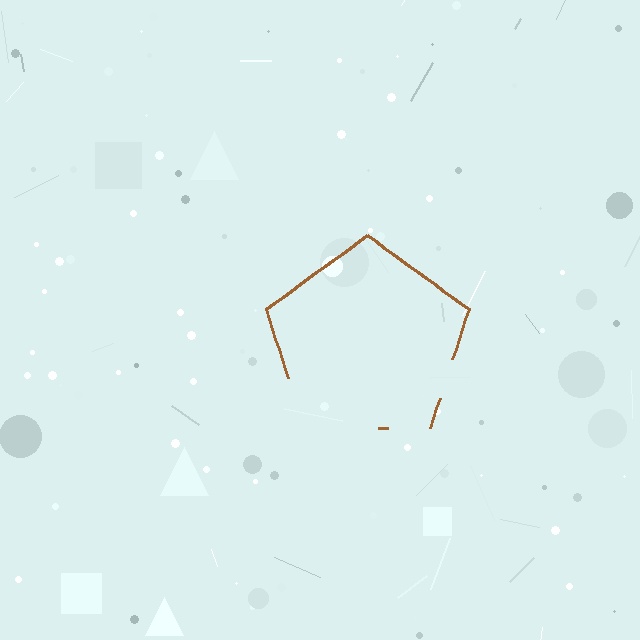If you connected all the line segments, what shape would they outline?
They would outline a pentagon.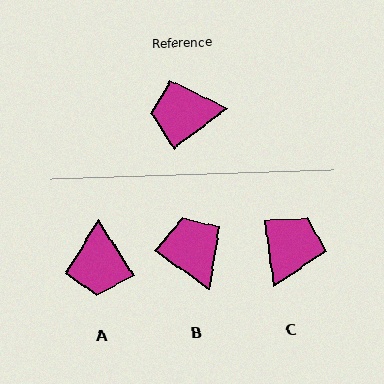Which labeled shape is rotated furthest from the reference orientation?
C, about 120 degrees away.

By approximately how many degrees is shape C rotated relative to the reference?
Approximately 120 degrees clockwise.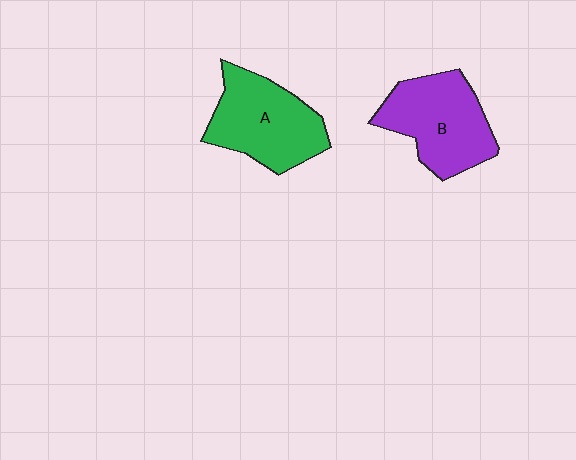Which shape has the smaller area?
Shape A (green).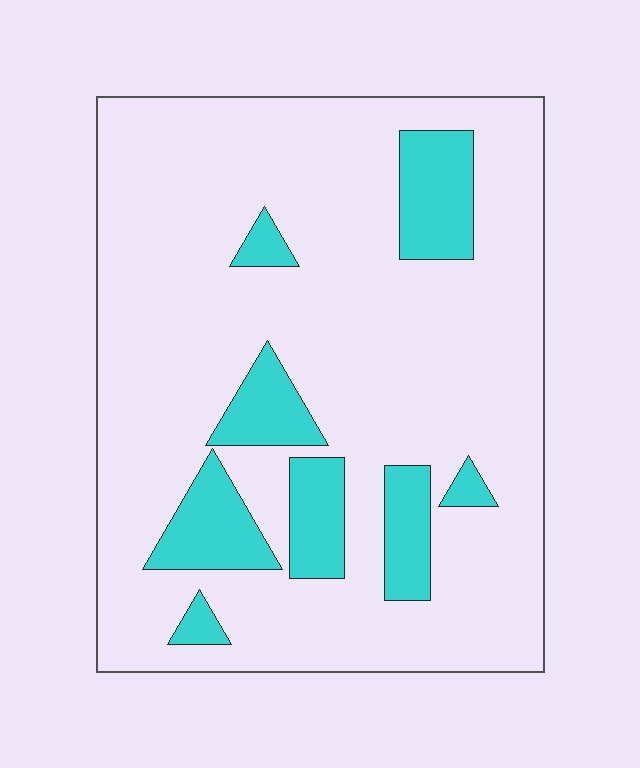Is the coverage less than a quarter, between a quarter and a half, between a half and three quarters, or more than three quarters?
Less than a quarter.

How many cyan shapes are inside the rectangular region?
8.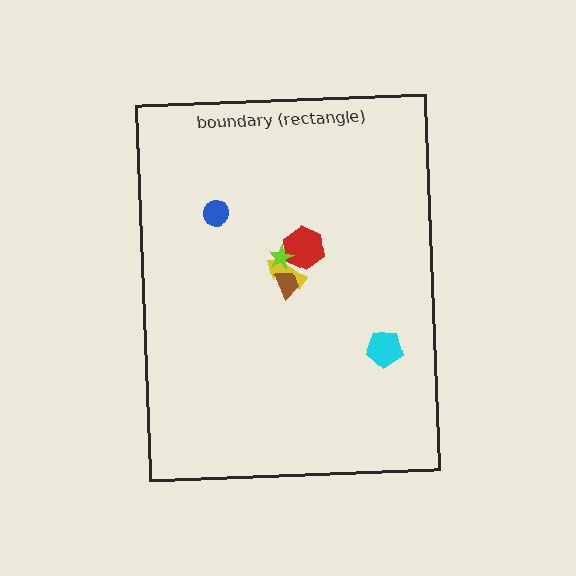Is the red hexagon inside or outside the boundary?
Inside.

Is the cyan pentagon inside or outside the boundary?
Inside.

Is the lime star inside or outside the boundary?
Inside.